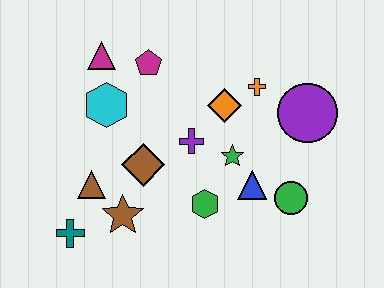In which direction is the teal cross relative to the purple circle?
The teal cross is to the left of the purple circle.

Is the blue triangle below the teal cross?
No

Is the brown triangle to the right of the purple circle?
No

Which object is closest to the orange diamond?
The orange cross is closest to the orange diamond.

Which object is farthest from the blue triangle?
The magenta triangle is farthest from the blue triangle.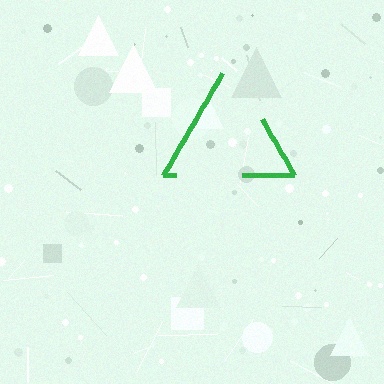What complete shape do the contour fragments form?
The contour fragments form a triangle.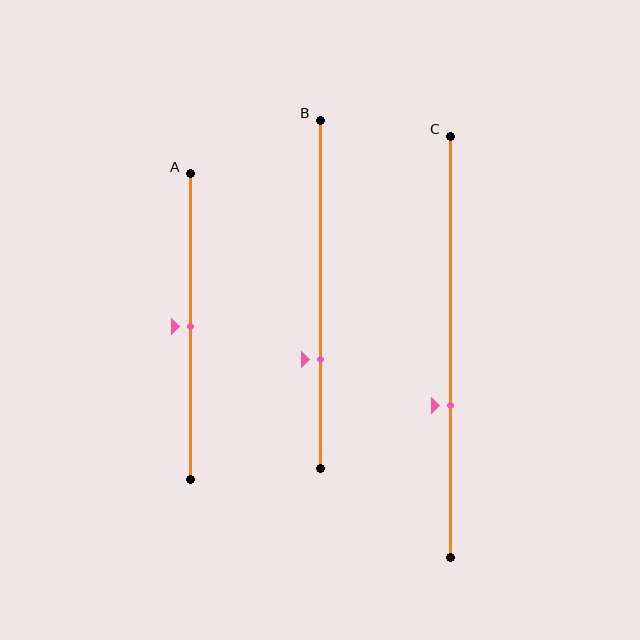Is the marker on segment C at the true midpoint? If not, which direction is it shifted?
No, the marker on segment C is shifted downward by about 14% of the segment length.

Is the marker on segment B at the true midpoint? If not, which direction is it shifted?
No, the marker on segment B is shifted downward by about 19% of the segment length.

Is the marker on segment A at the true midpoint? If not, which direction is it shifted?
Yes, the marker on segment A is at the true midpoint.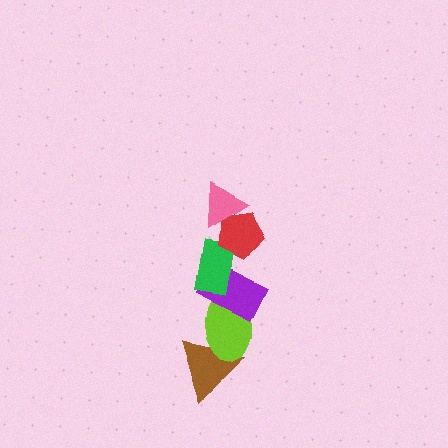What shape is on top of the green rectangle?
The red pentagon is on top of the green rectangle.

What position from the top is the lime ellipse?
The lime ellipse is 5th from the top.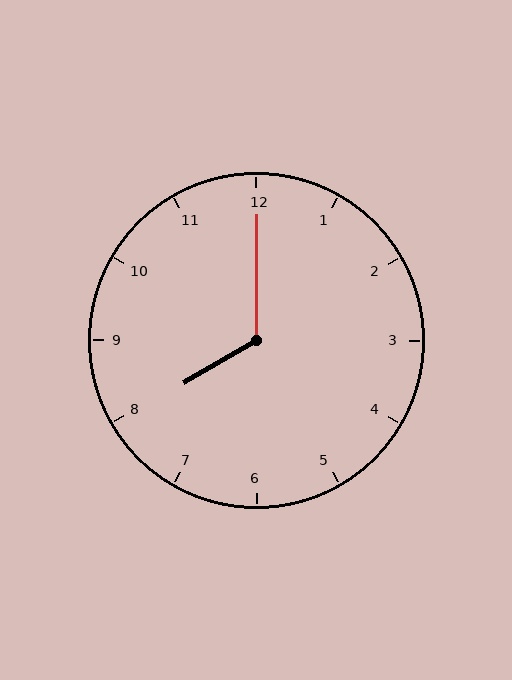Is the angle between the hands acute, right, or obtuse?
It is obtuse.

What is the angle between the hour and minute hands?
Approximately 120 degrees.